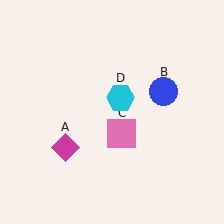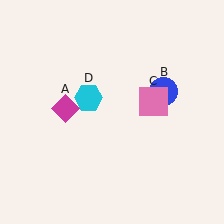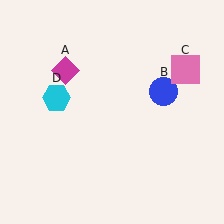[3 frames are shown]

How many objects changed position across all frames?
3 objects changed position: magenta diamond (object A), pink square (object C), cyan hexagon (object D).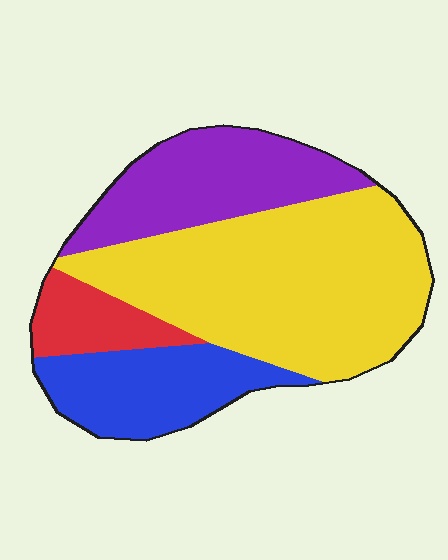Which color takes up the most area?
Yellow, at roughly 50%.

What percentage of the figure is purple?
Purple takes up about one quarter (1/4) of the figure.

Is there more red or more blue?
Blue.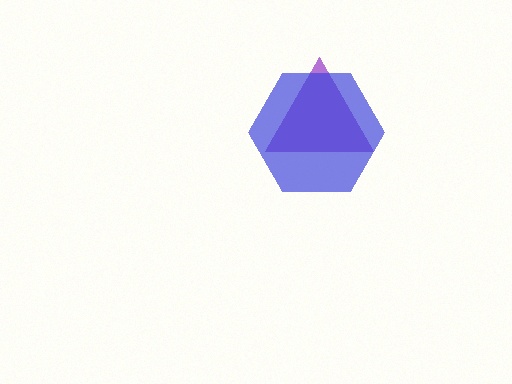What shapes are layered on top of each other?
The layered shapes are: a purple triangle, a blue hexagon.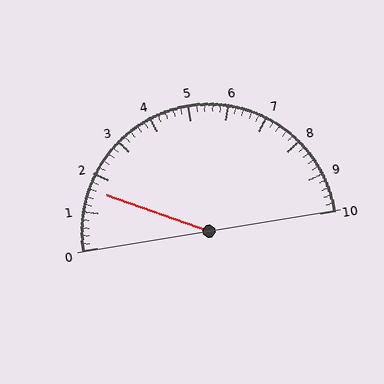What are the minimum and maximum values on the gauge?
The gauge ranges from 0 to 10.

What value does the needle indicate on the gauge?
The needle indicates approximately 1.6.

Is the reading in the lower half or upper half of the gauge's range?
The reading is in the lower half of the range (0 to 10).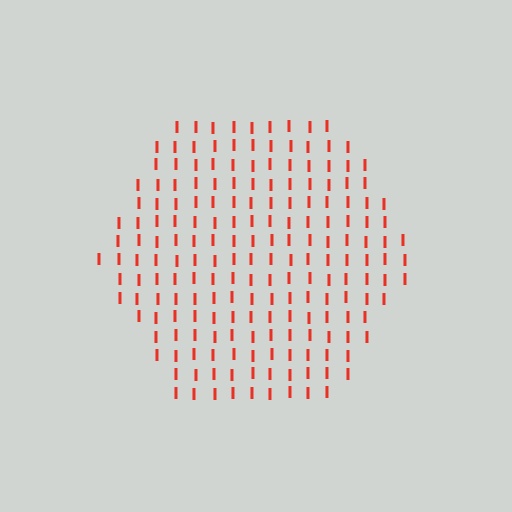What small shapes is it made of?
It is made of small letter I's.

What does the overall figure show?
The overall figure shows a hexagon.